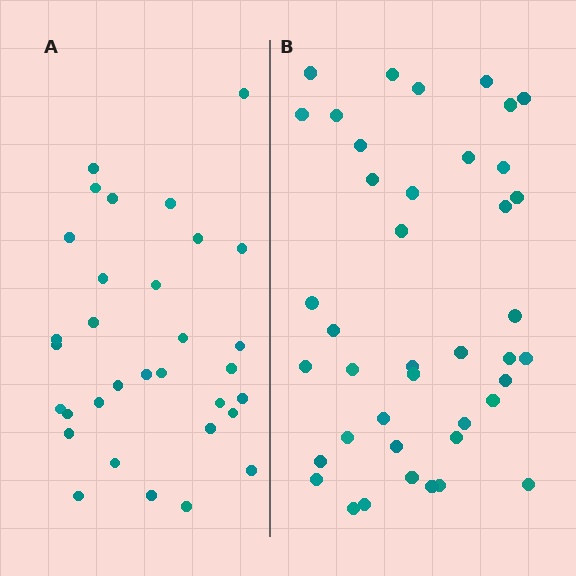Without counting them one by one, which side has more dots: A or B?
Region B (the right region) has more dots.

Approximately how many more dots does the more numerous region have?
Region B has roughly 8 or so more dots than region A.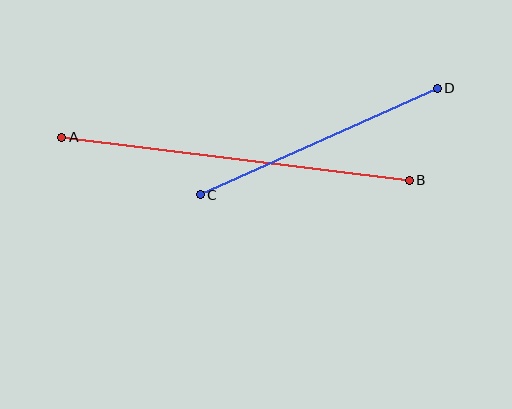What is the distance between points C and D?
The distance is approximately 260 pixels.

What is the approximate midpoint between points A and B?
The midpoint is at approximately (235, 159) pixels.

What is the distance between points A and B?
The distance is approximately 350 pixels.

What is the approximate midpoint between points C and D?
The midpoint is at approximately (319, 141) pixels.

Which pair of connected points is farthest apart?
Points A and B are farthest apart.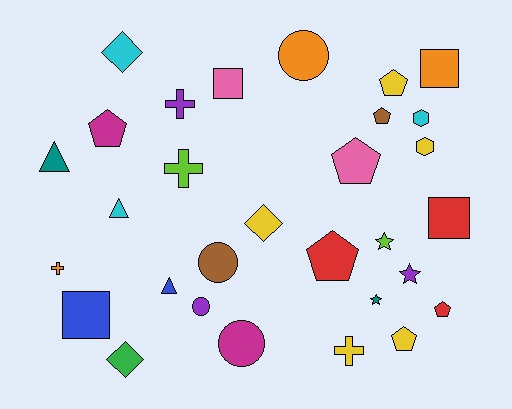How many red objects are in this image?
There are 3 red objects.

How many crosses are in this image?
There are 4 crosses.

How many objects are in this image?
There are 30 objects.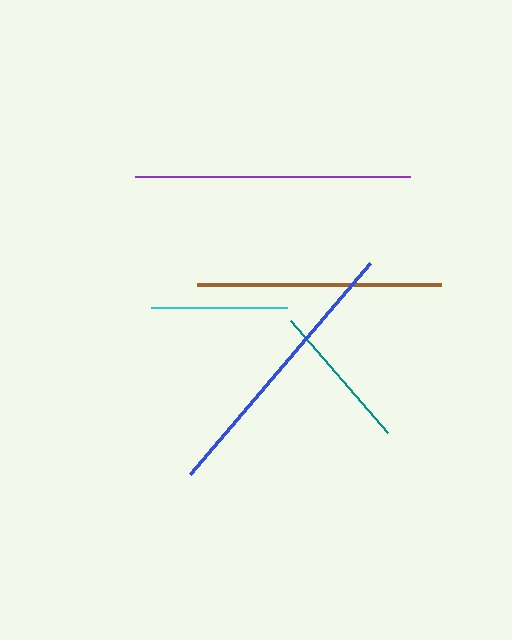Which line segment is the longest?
The blue line is the longest at approximately 277 pixels.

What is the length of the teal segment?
The teal segment is approximately 148 pixels long.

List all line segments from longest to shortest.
From longest to shortest: blue, purple, brown, teal, cyan.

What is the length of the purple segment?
The purple segment is approximately 275 pixels long.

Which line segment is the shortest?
The cyan line is the shortest at approximately 136 pixels.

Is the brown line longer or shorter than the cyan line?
The brown line is longer than the cyan line.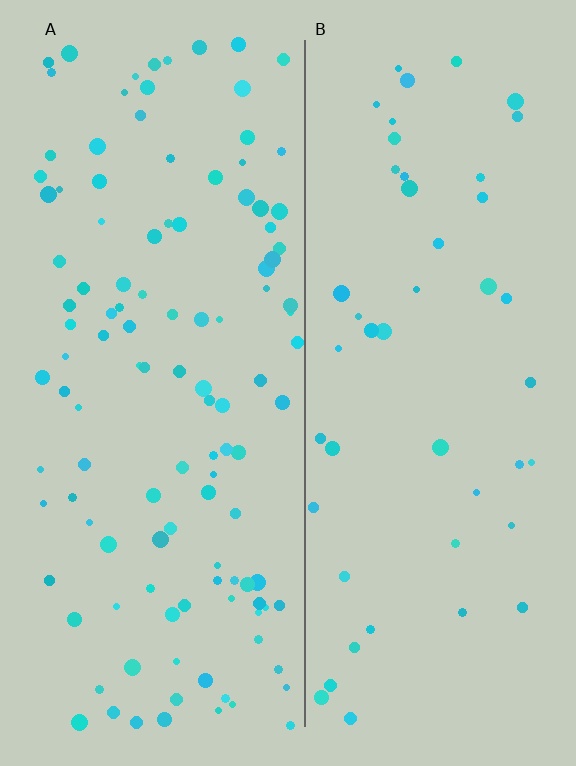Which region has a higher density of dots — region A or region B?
A (the left).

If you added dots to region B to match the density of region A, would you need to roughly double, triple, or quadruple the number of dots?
Approximately double.